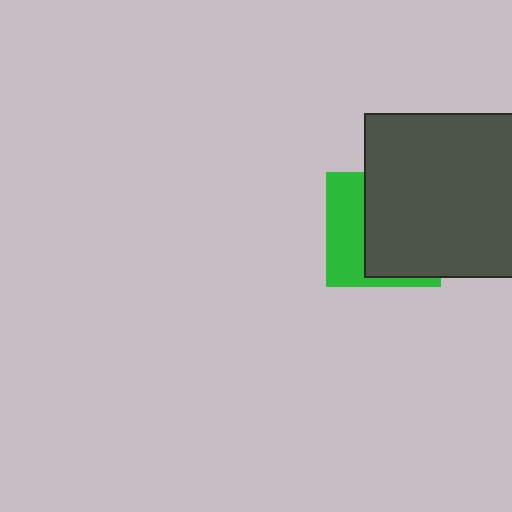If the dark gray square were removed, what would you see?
You would see the complete green square.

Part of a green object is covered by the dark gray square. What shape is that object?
It is a square.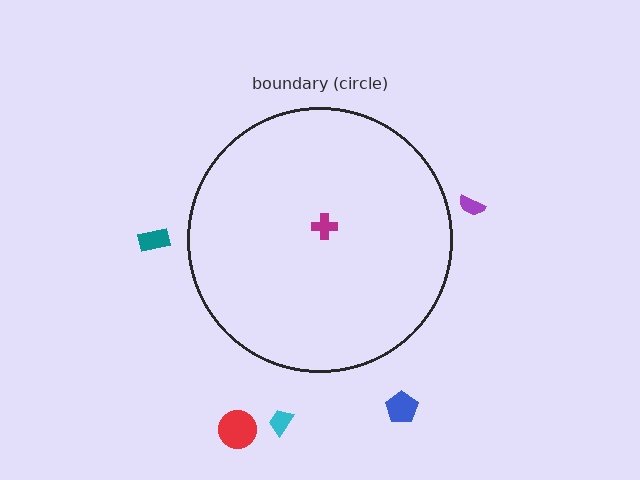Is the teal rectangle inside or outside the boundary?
Outside.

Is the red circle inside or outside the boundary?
Outside.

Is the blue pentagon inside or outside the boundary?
Outside.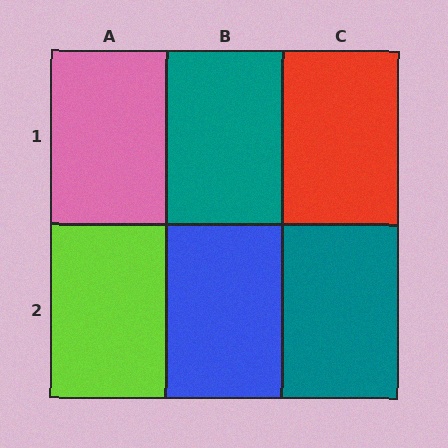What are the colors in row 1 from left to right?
Pink, teal, red.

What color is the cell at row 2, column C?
Teal.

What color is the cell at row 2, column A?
Lime.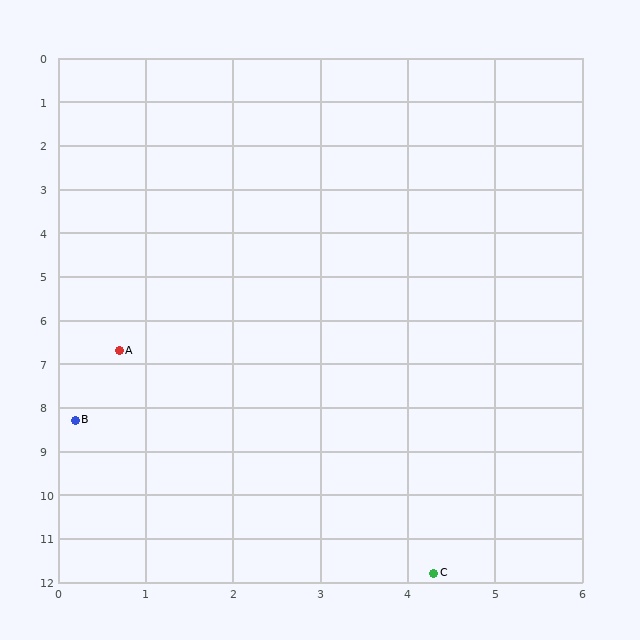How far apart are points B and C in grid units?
Points B and C are about 5.4 grid units apart.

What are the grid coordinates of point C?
Point C is at approximately (4.3, 11.8).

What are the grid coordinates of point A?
Point A is at approximately (0.7, 6.7).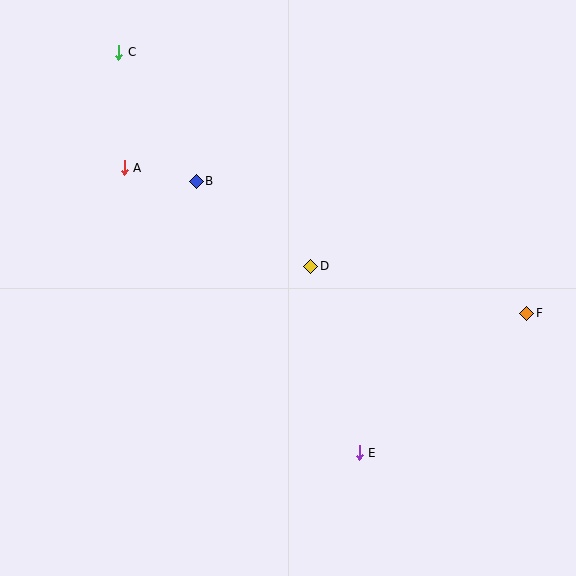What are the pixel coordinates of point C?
Point C is at (119, 52).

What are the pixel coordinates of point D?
Point D is at (311, 266).